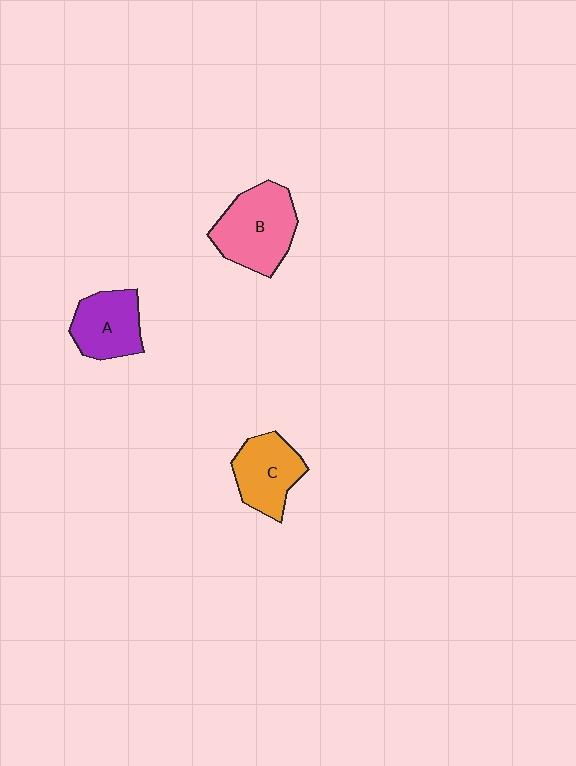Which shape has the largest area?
Shape B (pink).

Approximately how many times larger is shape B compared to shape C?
Approximately 1.3 times.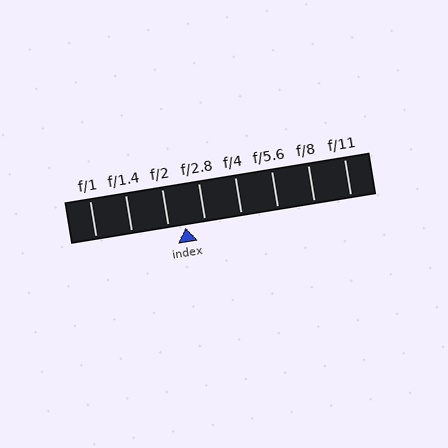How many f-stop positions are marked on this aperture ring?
There are 8 f-stop positions marked.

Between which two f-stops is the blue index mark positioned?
The index mark is between f/2 and f/2.8.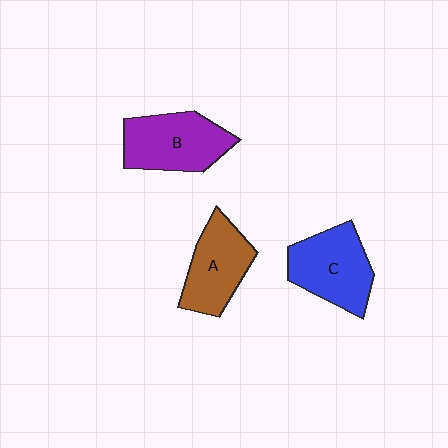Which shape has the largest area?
Shape B (purple).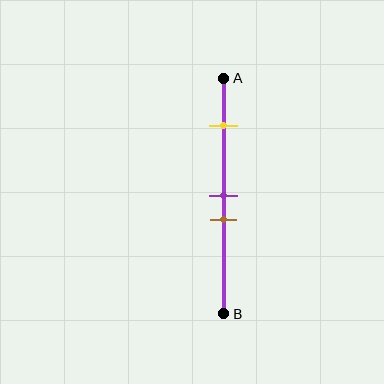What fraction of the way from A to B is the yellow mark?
The yellow mark is approximately 20% (0.2) of the way from A to B.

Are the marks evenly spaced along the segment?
No, the marks are not evenly spaced.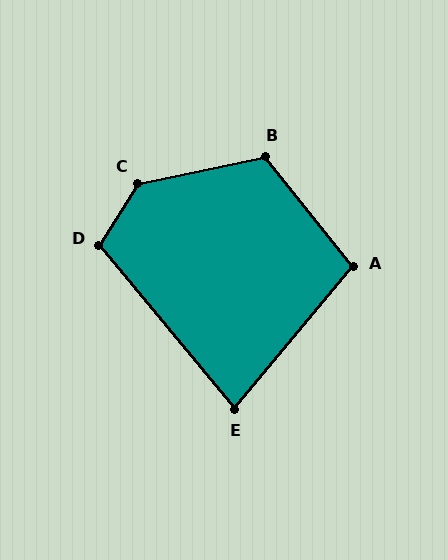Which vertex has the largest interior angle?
C, at approximately 134 degrees.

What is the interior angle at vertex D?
Approximately 109 degrees (obtuse).